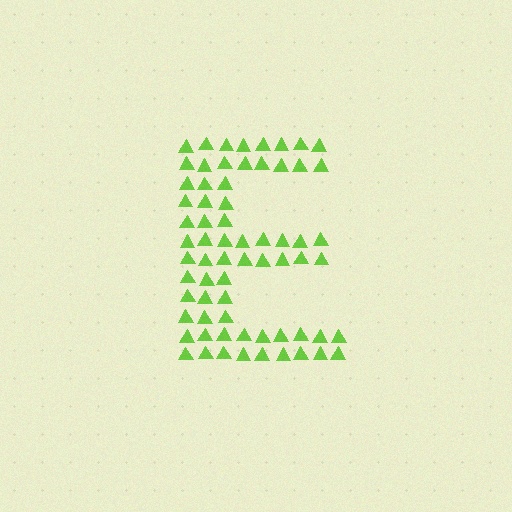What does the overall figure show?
The overall figure shows the letter E.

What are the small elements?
The small elements are triangles.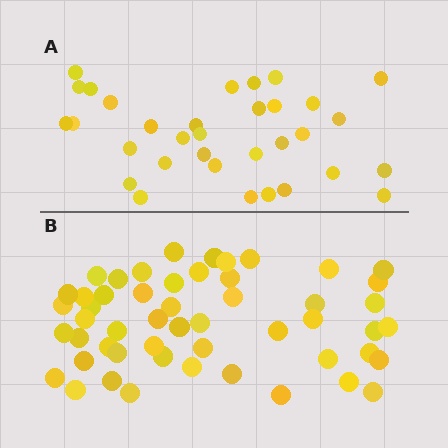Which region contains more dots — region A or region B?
Region B (the bottom region) has more dots.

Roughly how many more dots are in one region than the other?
Region B has approximately 20 more dots than region A.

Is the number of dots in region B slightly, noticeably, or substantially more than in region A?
Region B has substantially more. The ratio is roughly 1.6 to 1.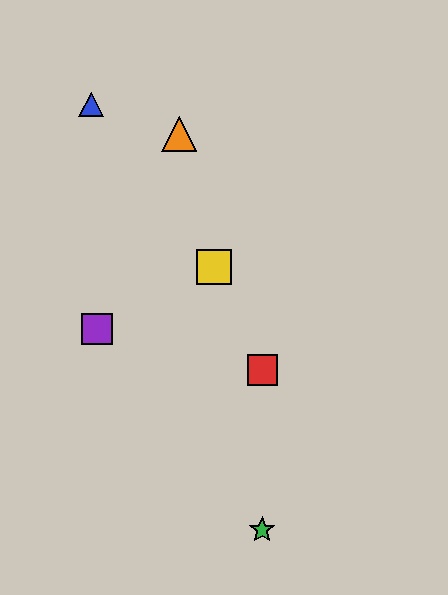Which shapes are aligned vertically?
The red square, the green star are aligned vertically.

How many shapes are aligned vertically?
2 shapes (the red square, the green star) are aligned vertically.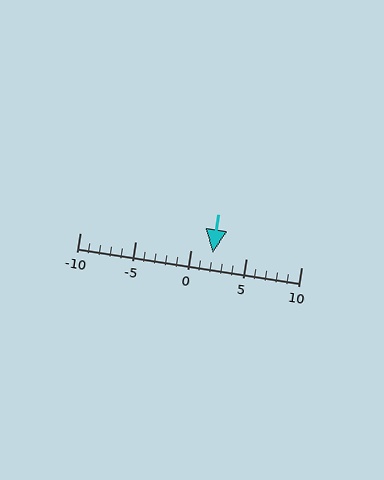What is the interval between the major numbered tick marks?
The major tick marks are spaced 5 units apart.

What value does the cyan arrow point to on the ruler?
The cyan arrow points to approximately 2.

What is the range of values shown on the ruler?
The ruler shows values from -10 to 10.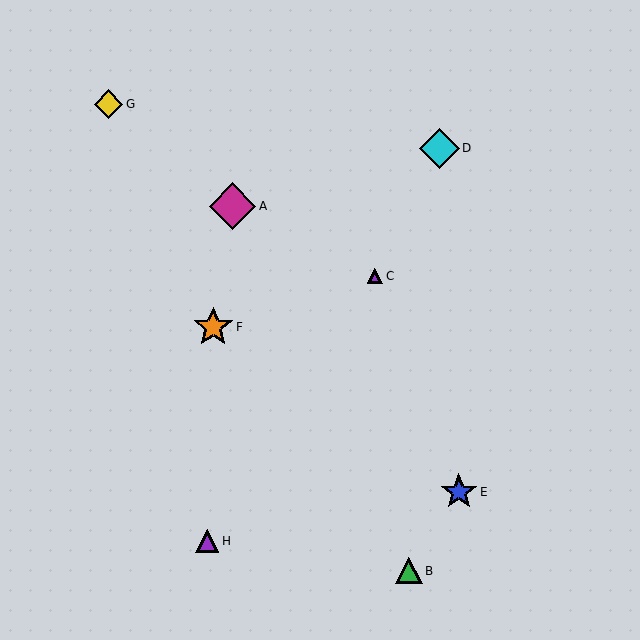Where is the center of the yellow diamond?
The center of the yellow diamond is at (108, 104).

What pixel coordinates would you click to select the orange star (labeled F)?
Click at (213, 327) to select the orange star F.